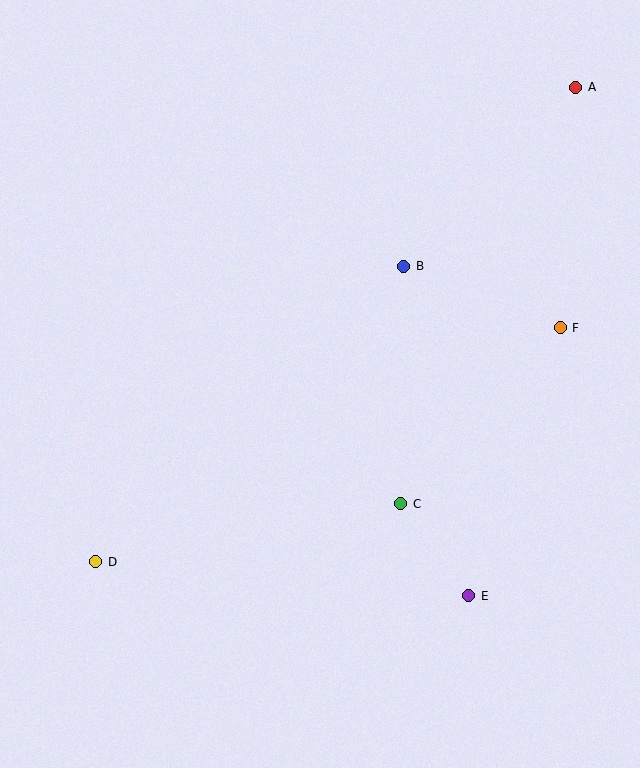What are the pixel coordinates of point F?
Point F is at (560, 328).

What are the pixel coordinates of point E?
Point E is at (469, 596).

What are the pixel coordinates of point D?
Point D is at (96, 562).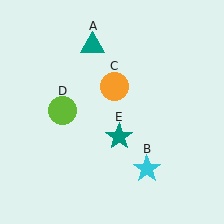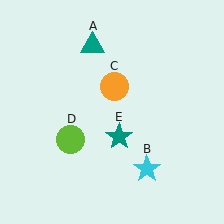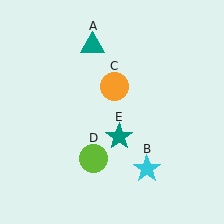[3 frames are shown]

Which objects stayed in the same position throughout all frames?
Teal triangle (object A) and cyan star (object B) and orange circle (object C) and teal star (object E) remained stationary.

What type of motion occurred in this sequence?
The lime circle (object D) rotated counterclockwise around the center of the scene.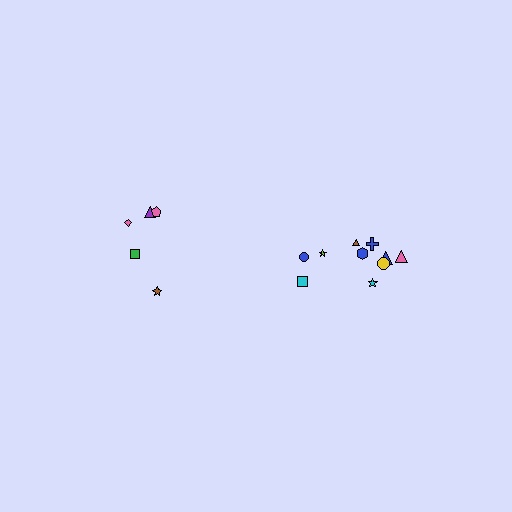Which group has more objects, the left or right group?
The right group.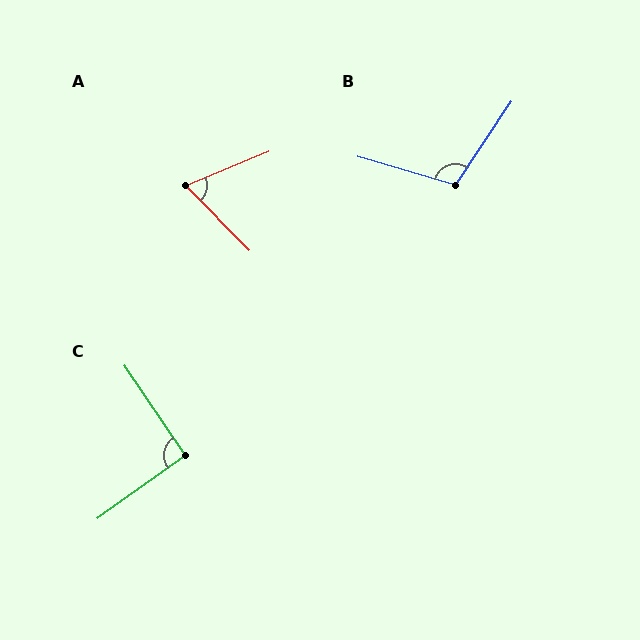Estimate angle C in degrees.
Approximately 92 degrees.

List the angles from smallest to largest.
A (68°), C (92°), B (108°).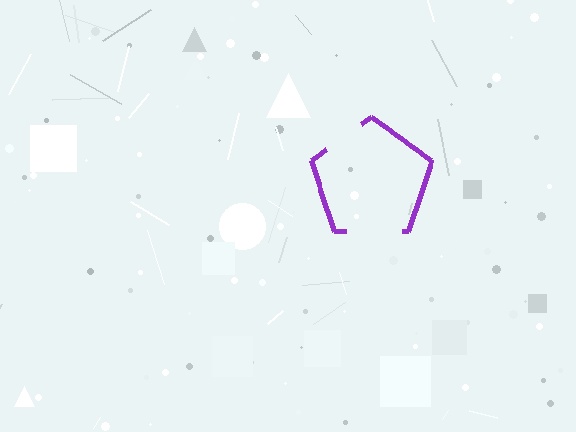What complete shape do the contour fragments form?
The contour fragments form a pentagon.